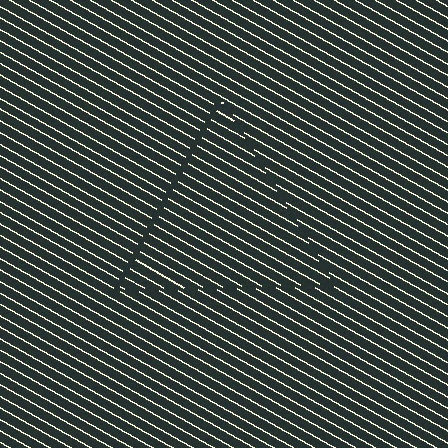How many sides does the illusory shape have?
3 sides — the line-ends trace a triangle.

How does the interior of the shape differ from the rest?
The interior of the shape contains the same grating, shifted by half a period — the contour is defined by the phase discontinuity where line-ends from the inner and outer gratings abut.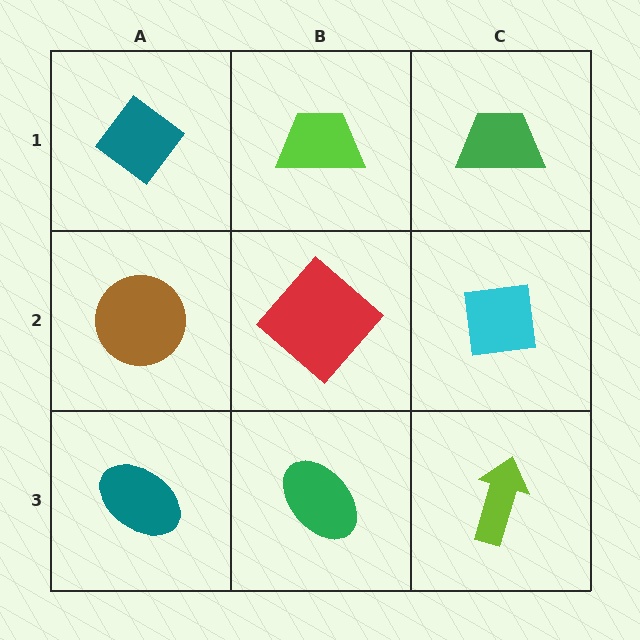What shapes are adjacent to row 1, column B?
A red diamond (row 2, column B), a teal diamond (row 1, column A), a green trapezoid (row 1, column C).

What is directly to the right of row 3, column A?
A green ellipse.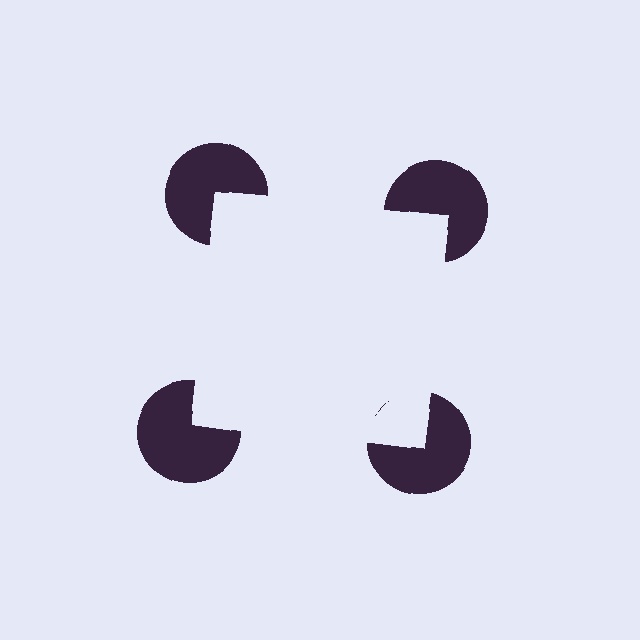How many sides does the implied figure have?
4 sides.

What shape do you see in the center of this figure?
An illusory square — its edges are inferred from the aligned wedge cuts in the pac-man discs, not physically drawn.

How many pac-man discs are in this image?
There are 4 — one at each vertex of the illusory square.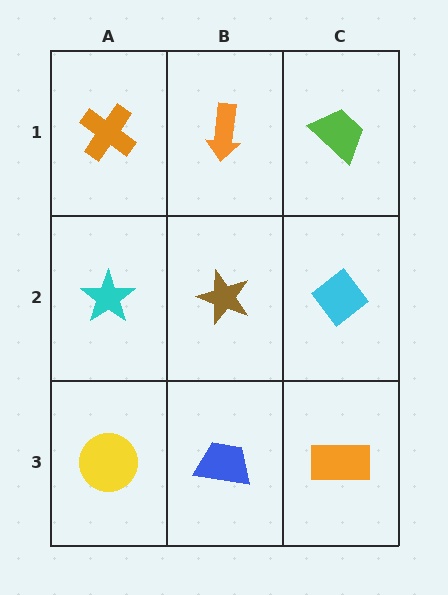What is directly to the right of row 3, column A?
A blue trapezoid.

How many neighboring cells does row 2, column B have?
4.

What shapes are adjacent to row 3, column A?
A cyan star (row 2, column A), a blue trapezoid (row 3, column B).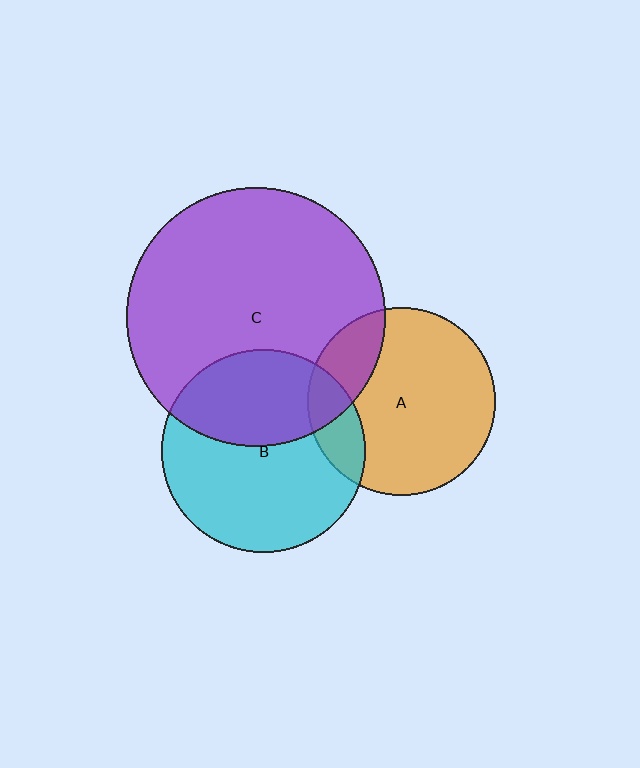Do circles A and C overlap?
Yes.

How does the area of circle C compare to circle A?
Approximately 1.9 times.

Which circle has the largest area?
Circle C (purple).